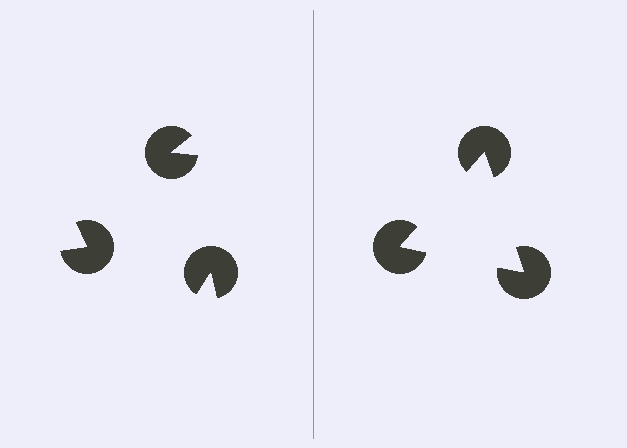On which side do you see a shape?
An illusory triangle appears on the right side. On the left side the wedge cuts are rotated, so no coherent shape forms.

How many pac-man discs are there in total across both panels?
6 — 3 on each side.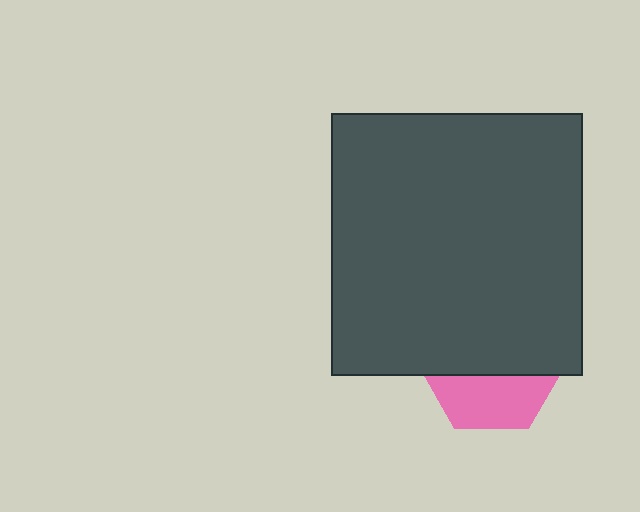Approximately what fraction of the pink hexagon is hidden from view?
Roughly 61% of the pink hexagon is hidden behind the dark gray rectangle.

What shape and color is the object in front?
The object in front is a dark gray rectangle.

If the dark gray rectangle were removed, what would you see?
You would see the complete pink hexagon.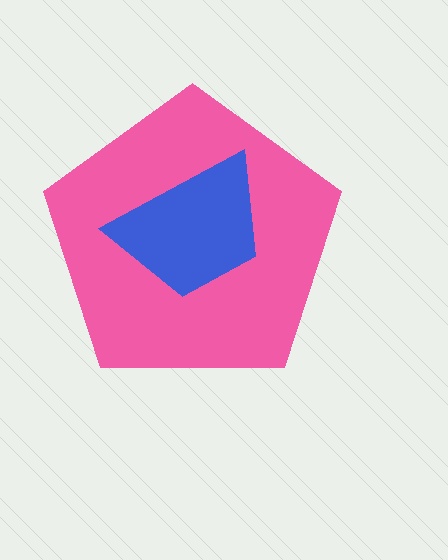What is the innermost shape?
The blue trapezoid.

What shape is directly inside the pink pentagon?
The blue trapezoid.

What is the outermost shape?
The pink pentagon.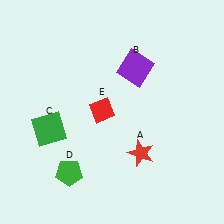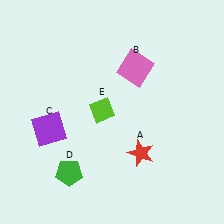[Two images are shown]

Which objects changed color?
B changed from purple to pink. C changed from green to purple. E changed from red to lime.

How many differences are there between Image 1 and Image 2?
There are 3 differences between the two images.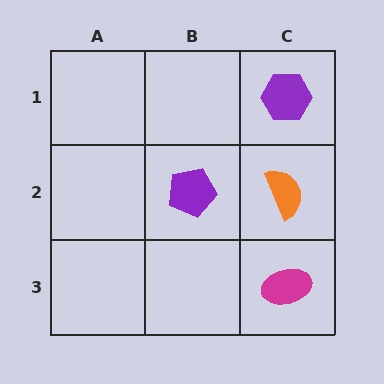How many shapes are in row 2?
2 shapes.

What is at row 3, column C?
A magenta ellipse.